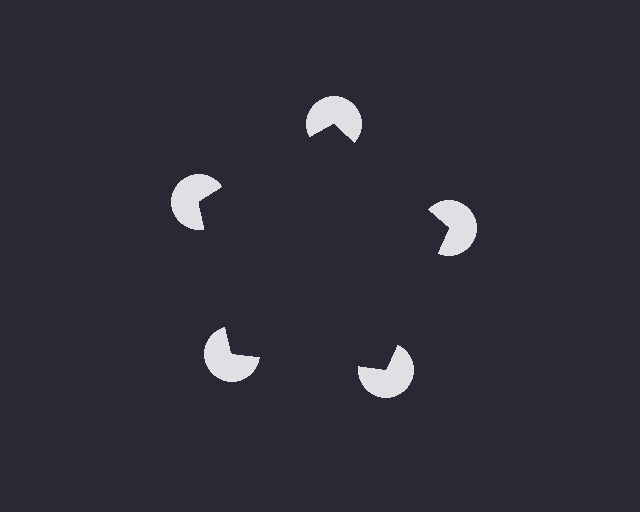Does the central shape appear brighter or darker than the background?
It typically appears slightly darker than the background, even though no actual brightness change is drawn.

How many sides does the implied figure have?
5 sides.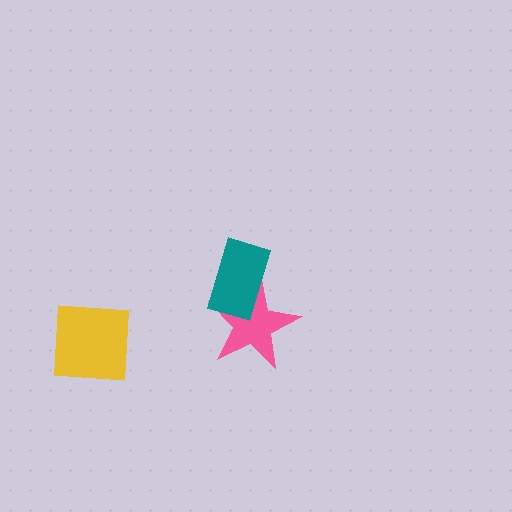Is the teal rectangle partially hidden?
No, no other shape covers it.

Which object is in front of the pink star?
The teal rectangle is in front of the pink star.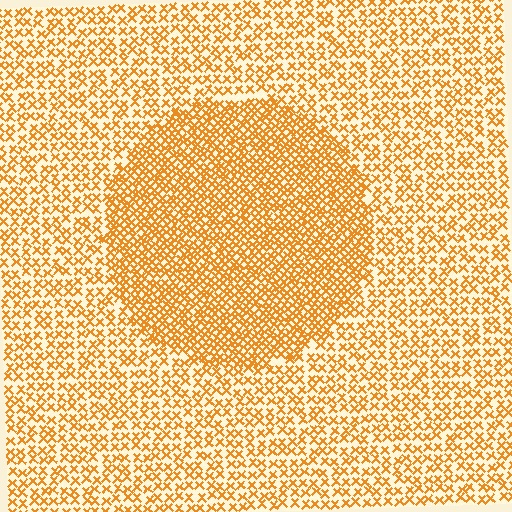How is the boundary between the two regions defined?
The boundary is defined by a change in element density (approximately 1.9x ratio). All elements are the same color, size, and shape.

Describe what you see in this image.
The image contains small orange elements arranged at two different densities. A circle-shaped region is visible where the elements are more densely packed than the surrounding area.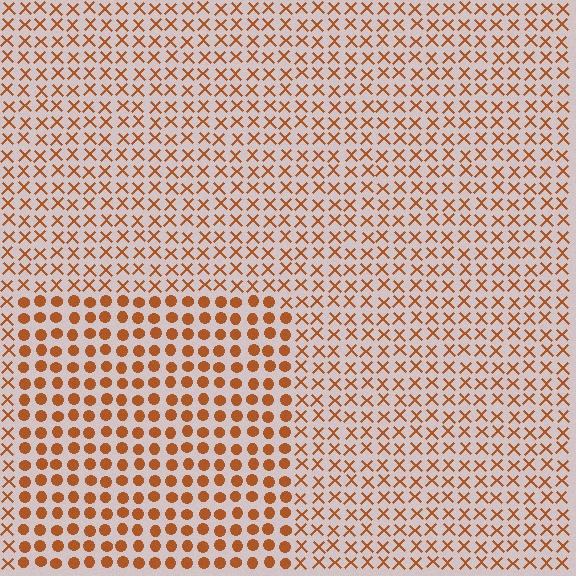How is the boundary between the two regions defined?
The boundary is defined by a change in element shape: circles inside vs. X marks outside. All elements share the same color and spacing.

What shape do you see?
I see a rectangle.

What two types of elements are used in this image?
The image uses circles inside the rectangle region and X marks outside it.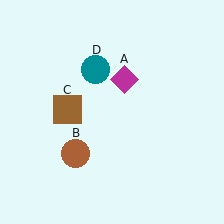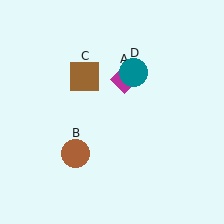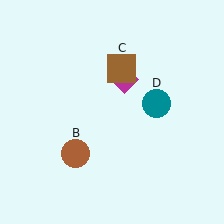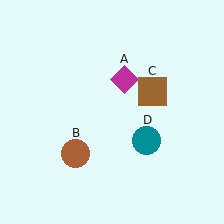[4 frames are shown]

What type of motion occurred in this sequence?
The brown square (object C), teal circle (object D) rotated clockwise around the center of the scene.